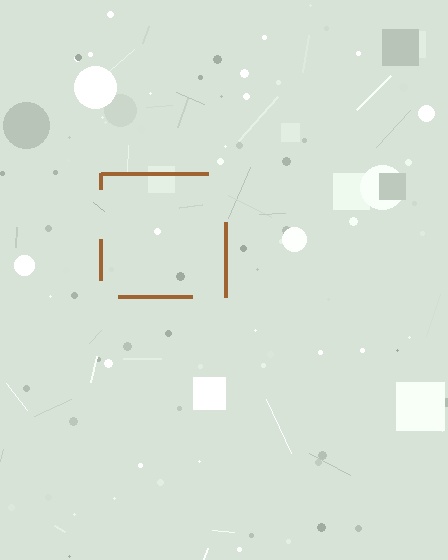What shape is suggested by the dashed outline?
The dashed outline suggests a square.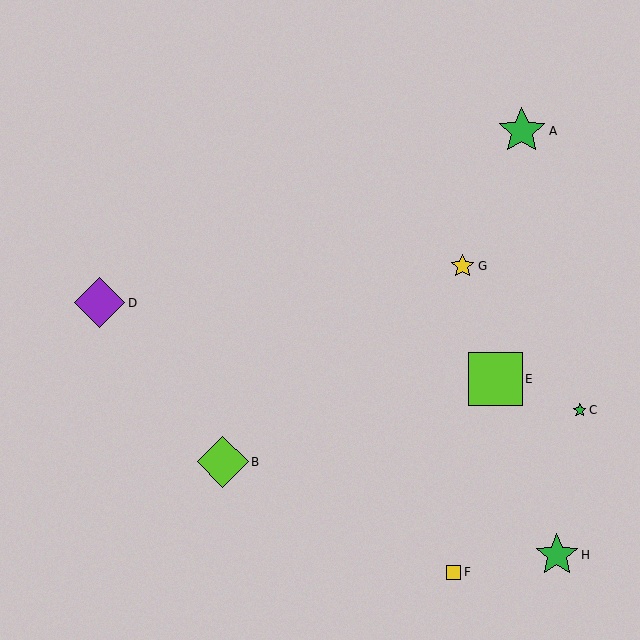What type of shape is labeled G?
Shape G is a yellow star.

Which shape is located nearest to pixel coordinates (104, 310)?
The purple diamond (labeled D) at (100, 303) is nearest to that location.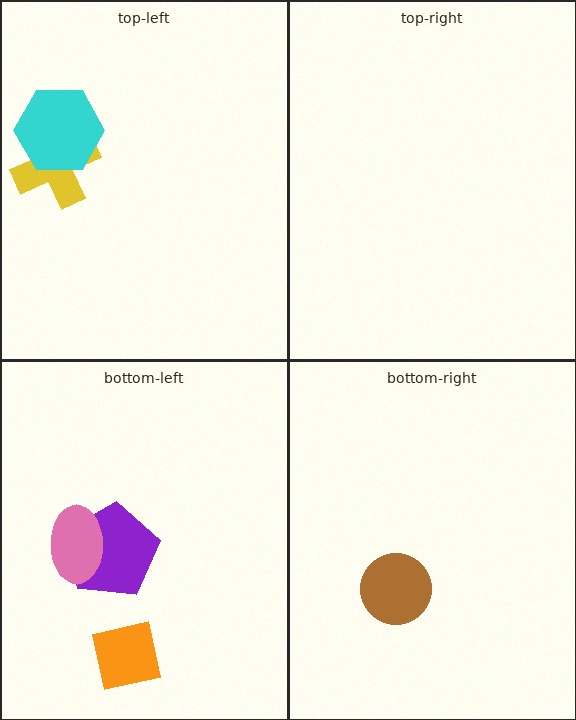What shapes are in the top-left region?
The yellow cross, the cyan hexagon.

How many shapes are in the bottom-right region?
1.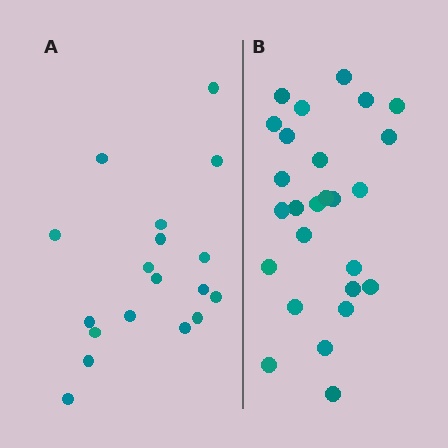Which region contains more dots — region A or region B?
Region B (the right region) has more dots.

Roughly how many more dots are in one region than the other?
Region B has roughly 8 or so more dots than region A.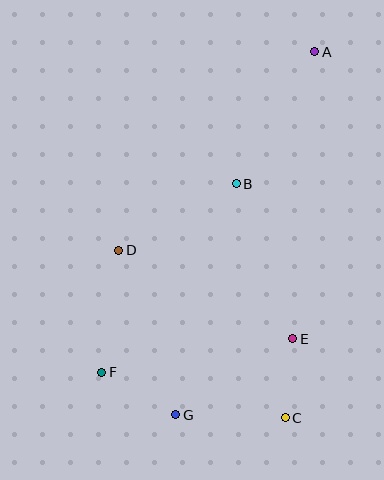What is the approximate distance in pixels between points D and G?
The distance between D and G is approximately 174 pixels.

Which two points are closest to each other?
Points C and E are closest to each other.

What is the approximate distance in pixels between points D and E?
The distance between D and E is approximately 195 pixels.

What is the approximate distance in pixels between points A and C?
The distance between A and C is approximately 367 pixels.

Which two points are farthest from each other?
Points A and G are farthest from each other.